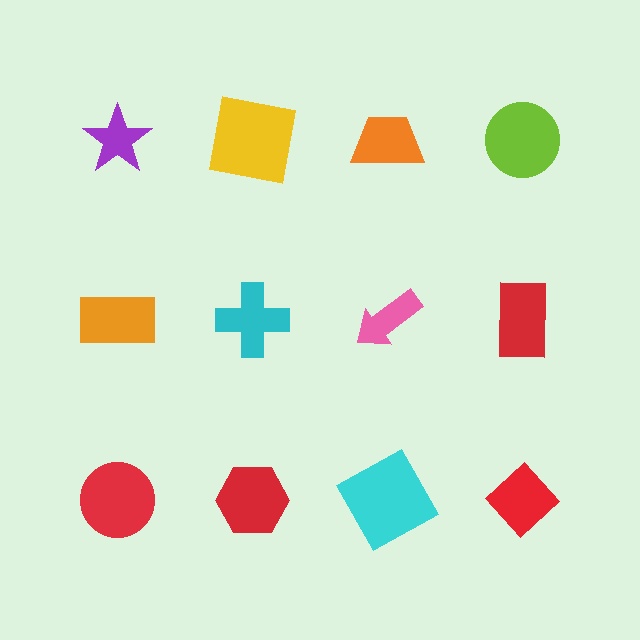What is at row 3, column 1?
A red circle.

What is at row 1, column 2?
A yellow square.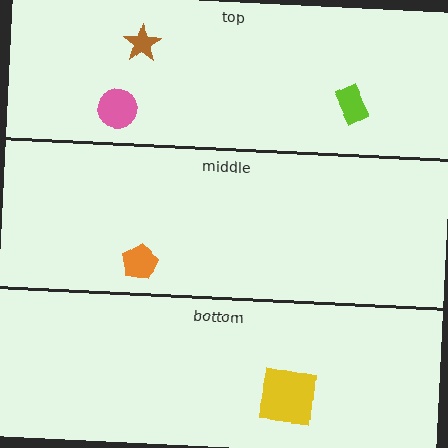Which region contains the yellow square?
The bottom region.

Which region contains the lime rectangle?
The top region.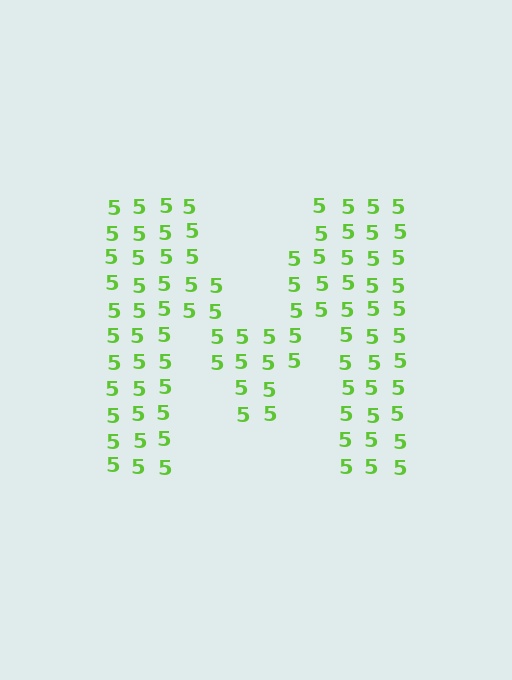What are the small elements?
The small elements are digit 5's.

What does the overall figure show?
The overall figure shows the letter M.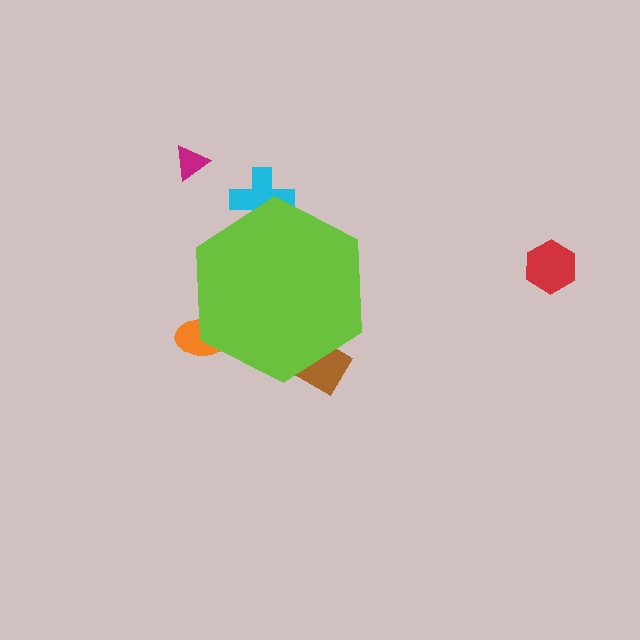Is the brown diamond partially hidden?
Yes, the brown diamond is partially hidden behind the lime hexagon.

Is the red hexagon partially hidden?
No, the red hexagon is fully visible.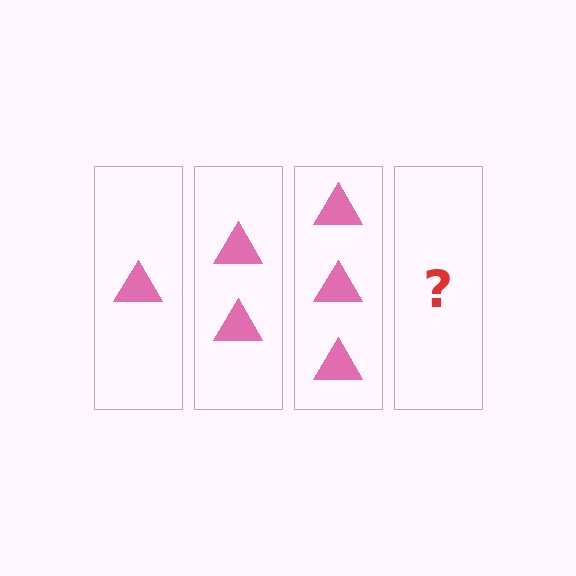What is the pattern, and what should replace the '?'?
The pattern is that each step adds one more triangle. The '?' should be 4 triangles.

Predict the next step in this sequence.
The next step is 4 triangles.